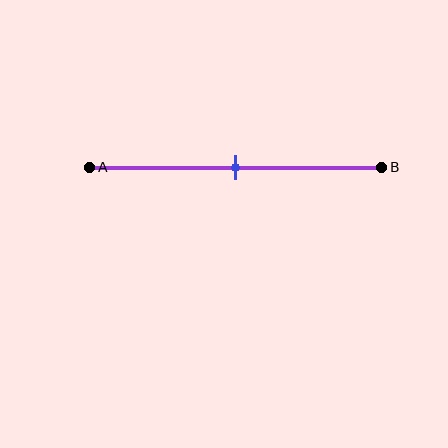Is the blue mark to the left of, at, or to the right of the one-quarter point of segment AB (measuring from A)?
The blue mark is to the right of the one-quarter point of segment AB.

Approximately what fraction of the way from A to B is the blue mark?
The blue mark is approximately 50% of the way from A to B.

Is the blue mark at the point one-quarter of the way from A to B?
No, the mark is at about 50% from A, not at the 25% one-quarter point.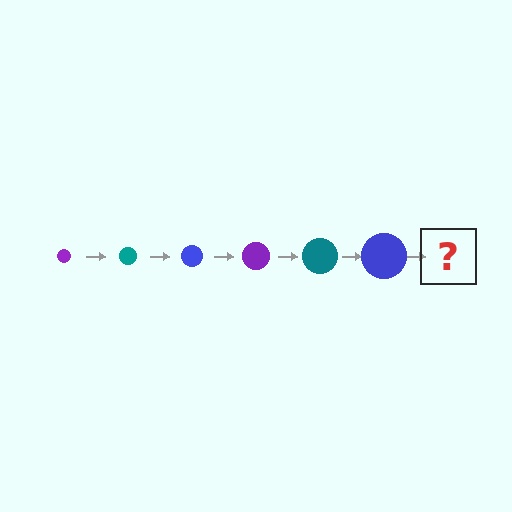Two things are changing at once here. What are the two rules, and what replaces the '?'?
The two rules are that the circle grows larger each step and the color cycles through purple, teal, and blue. The '?' should be a purple circle, larger than the previous one.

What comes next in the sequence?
The next element should be a purple circle, larger than the previous one.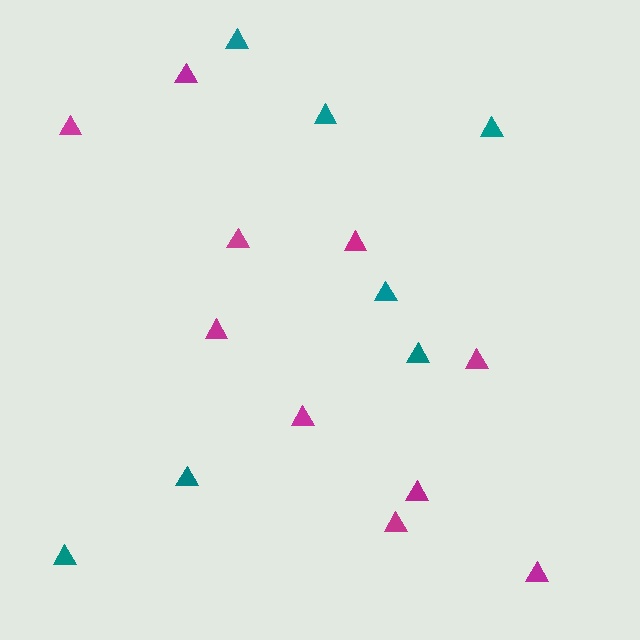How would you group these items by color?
There are 2 groups: one group of magenta triangles (10) and one group of teal triangles (7).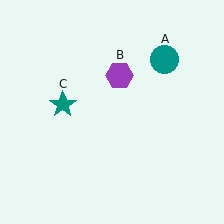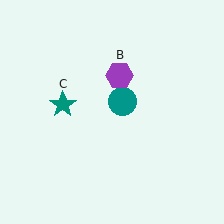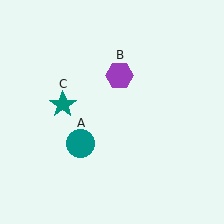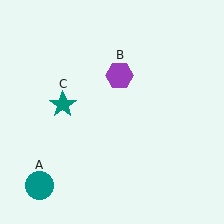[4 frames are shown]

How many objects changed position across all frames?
1 object changed position: teal circle (object A).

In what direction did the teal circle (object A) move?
The teal circle (object A) moved down and to the left.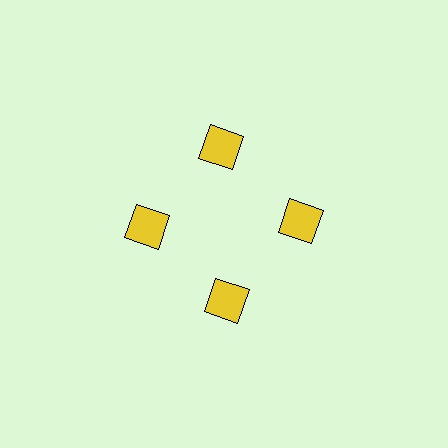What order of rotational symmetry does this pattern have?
This pattern has 4-fold rotational symmetry.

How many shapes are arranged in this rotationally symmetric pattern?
There are 4 shapes, arranged in 4 groups of 1.